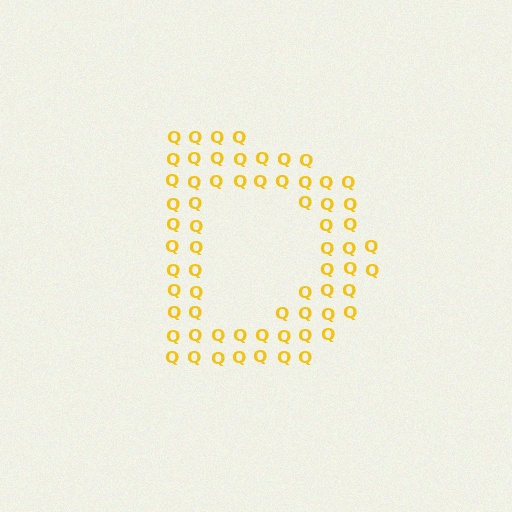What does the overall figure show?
The overall figure shows the letter D.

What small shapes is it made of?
It is made of small letter Q's.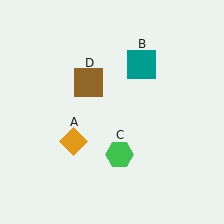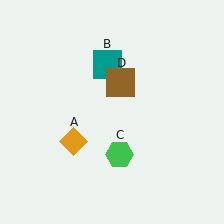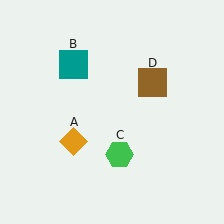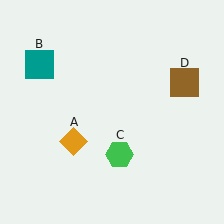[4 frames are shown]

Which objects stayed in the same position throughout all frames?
Orange diamond (object A) and green hexagon (object C) remained stationary.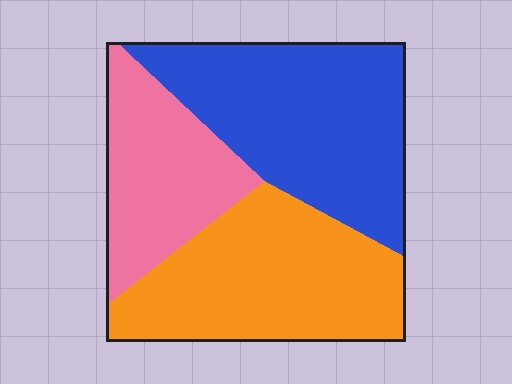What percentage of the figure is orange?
Orange covers 37% of the figure.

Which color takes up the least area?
Pink, at roughly 25%.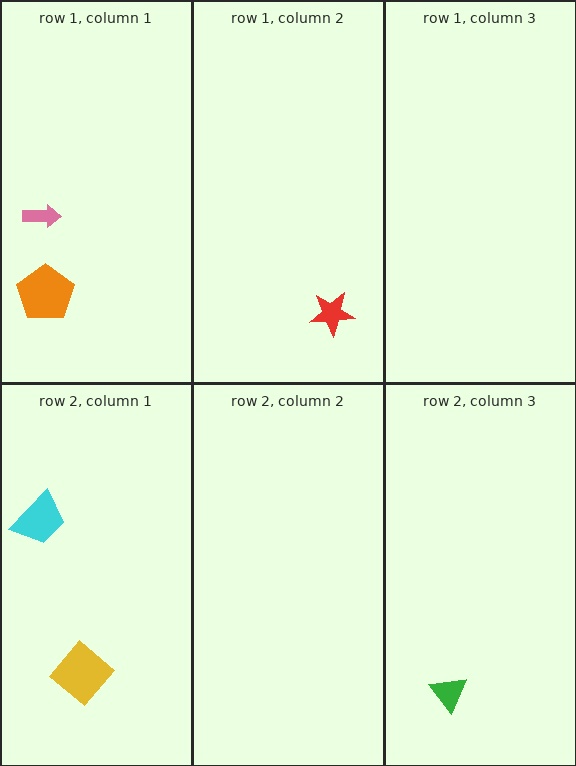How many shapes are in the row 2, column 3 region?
1.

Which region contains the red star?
The row 1, column 2 region.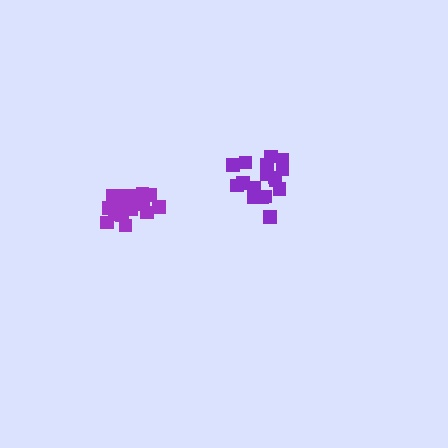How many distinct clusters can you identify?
There are 2 distinct clusters.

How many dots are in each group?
Group 1: 21 dots, Group 2: 17 dots (38 total).